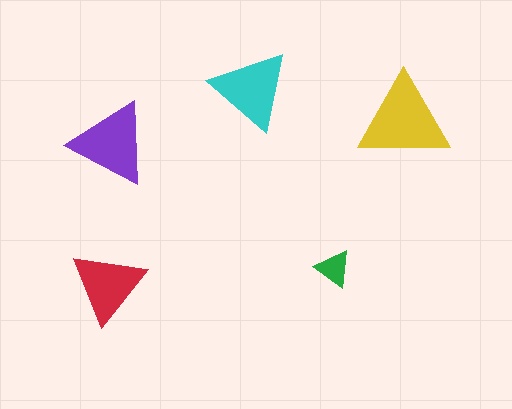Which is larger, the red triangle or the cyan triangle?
The cyan one.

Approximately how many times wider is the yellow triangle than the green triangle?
About 2.5 times wider.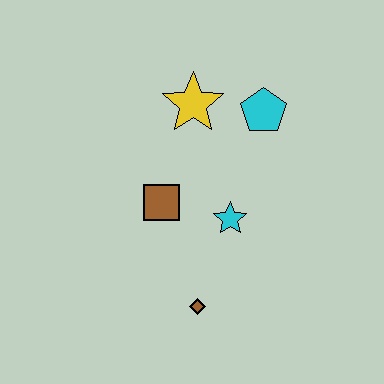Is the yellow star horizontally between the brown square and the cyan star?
Yes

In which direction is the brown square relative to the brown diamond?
The brown square is above the brown diamond.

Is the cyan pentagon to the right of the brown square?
Yes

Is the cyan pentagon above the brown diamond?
Yes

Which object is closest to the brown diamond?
The cyan star is closest to the brown diamond.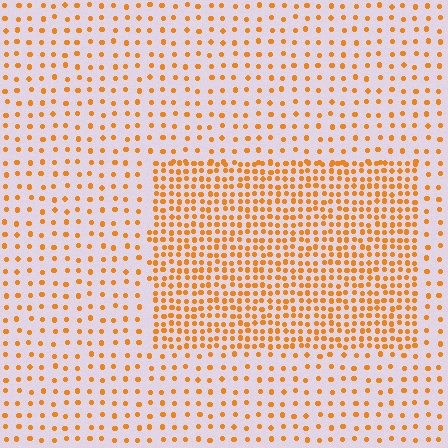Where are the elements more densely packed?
The elements are more densely packed inside the rectangle boundary.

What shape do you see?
I see a rectangle.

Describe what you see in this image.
The image contains small orange elements arranged at two different densities. A rectangle-shaped region is visible where the elements are more densely packed than the surrounding area.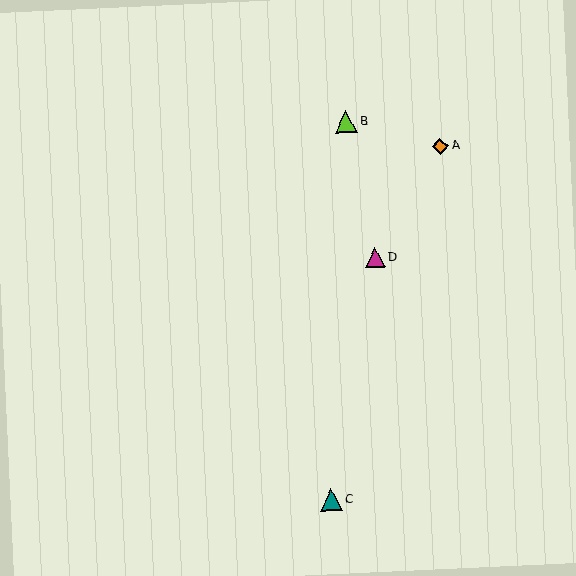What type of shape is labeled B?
Shape B is a lime triangle.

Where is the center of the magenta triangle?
The center of the magenta triangle is at (375, 258).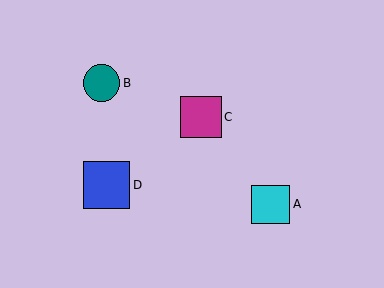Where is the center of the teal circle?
The center of the teal circle is at (102, 83).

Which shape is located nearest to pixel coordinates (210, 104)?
The magenta square (labeled C) at (201, 117) is nearest to that location.